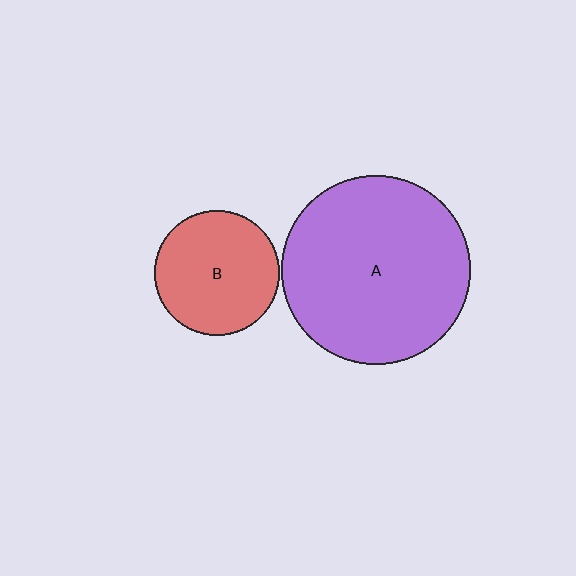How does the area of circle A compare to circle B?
Approximately 2.3 times.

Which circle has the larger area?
Circle A (purple).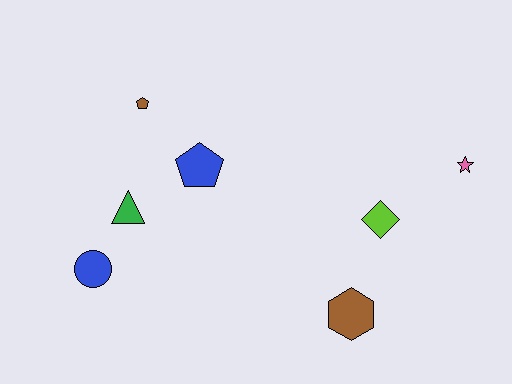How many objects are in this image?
There are 7 objects.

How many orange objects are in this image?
There are no orange objects.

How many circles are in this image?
There is 1 circle.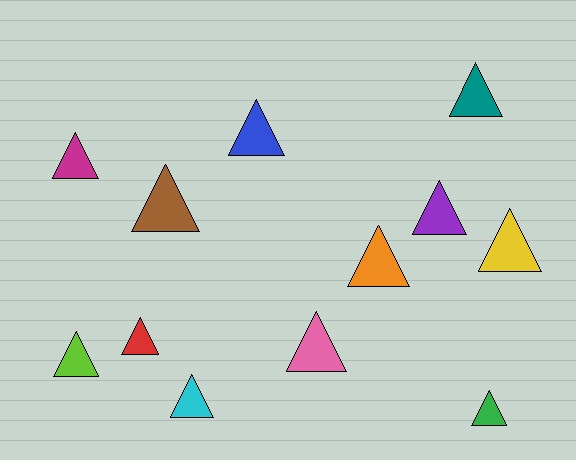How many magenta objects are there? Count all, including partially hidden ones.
There is 1 magenta object.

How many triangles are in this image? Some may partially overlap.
There are 12 triangles.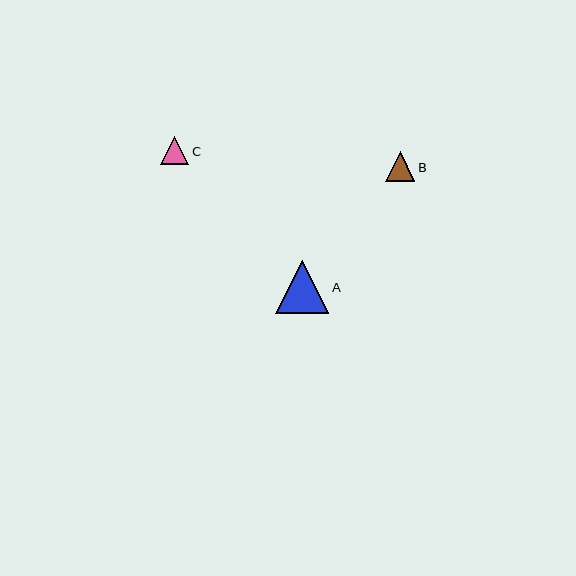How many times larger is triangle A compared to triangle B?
Triangle A is approximately 1.8 times the size of triangle B.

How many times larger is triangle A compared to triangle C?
Triangle A is approximately 1.9 times the size of triangle C.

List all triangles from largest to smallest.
From largest to smallest: A, B, C.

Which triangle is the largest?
Triangle A is the largest with a size of approximately 53 pixels.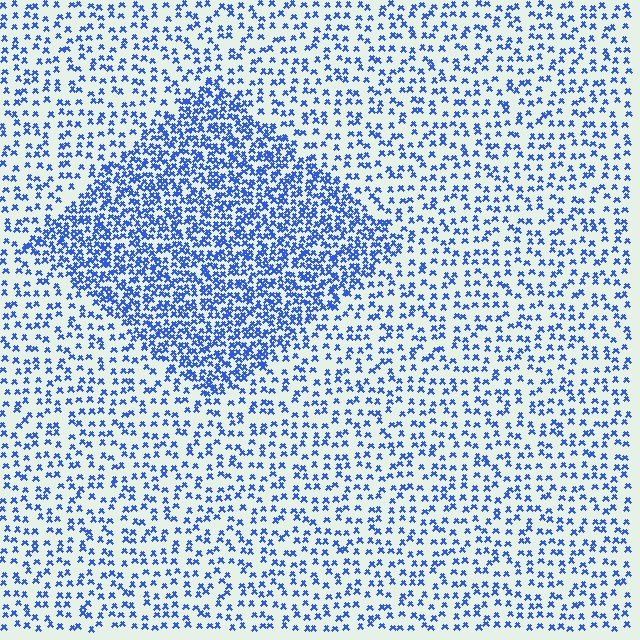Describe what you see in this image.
The image contains small blue elements arranged at two different densities. A diamond-shaped region is visible where the elements are more densely packed than the surrounding area.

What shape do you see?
I see a diamond.